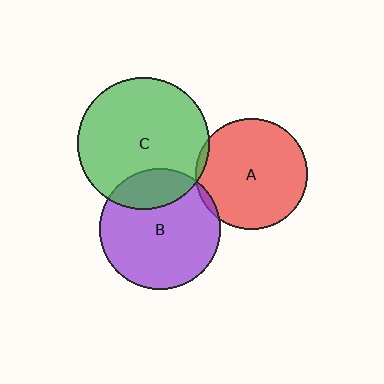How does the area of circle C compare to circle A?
Approximately 1.4 times.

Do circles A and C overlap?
Yes.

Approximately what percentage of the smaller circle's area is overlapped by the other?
Approximately 5%.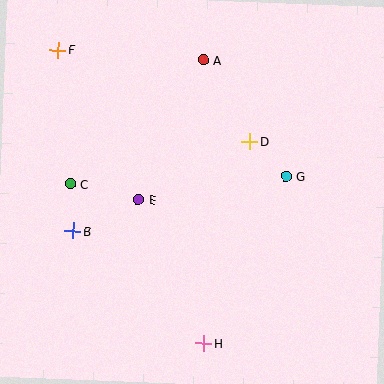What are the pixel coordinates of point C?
Point C is at (71, 184).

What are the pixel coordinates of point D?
Point D is at (250, 142).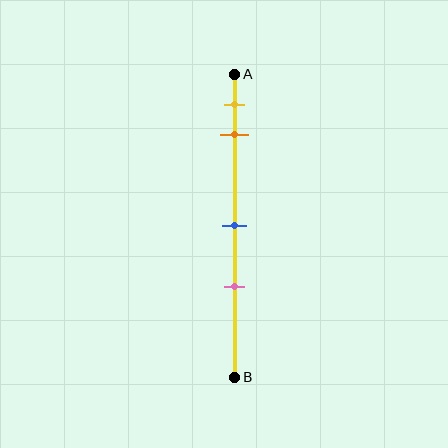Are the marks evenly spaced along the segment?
No, the marks are not evenly spaced.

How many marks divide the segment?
There are 4 marks dividing the segment.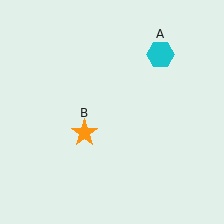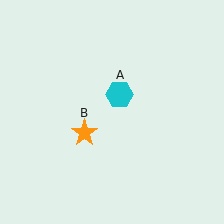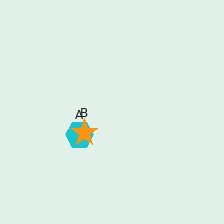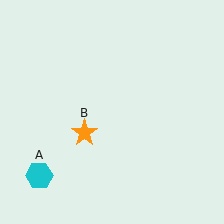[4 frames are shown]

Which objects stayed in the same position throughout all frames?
Orange star (object B) remained stationary.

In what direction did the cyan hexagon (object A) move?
The cyan hexagon (object A) moved down and to the left.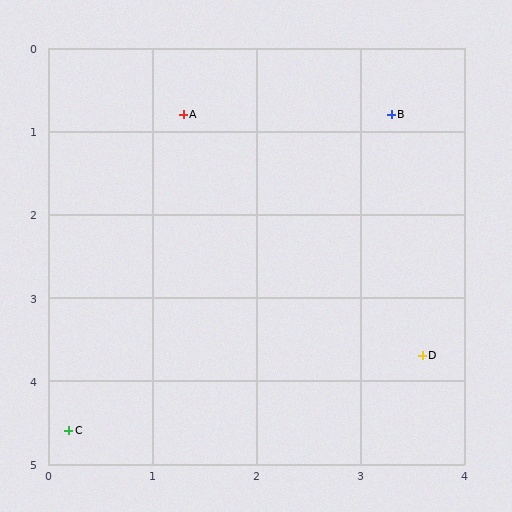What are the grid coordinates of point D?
Point D is at approximately (3.6, 3.7).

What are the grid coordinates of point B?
Point B is at approximately (3.3, 0.8).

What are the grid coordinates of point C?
Point C is at approximately (0.2, 4.6).